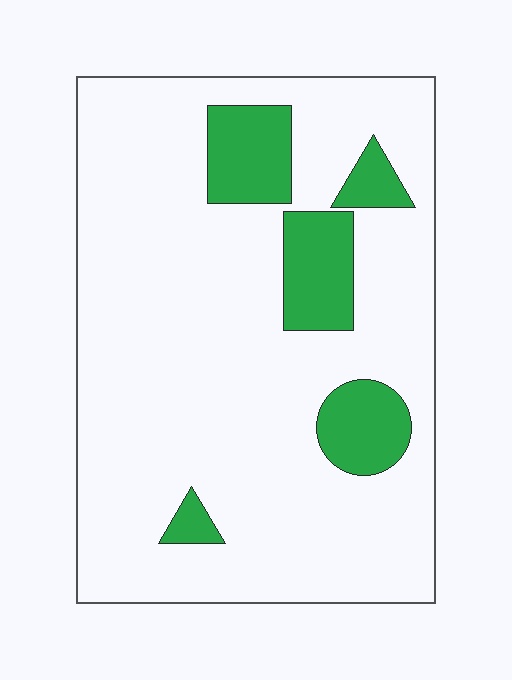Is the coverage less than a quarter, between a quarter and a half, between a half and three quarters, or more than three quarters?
Less than a quarter.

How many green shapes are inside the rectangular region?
5.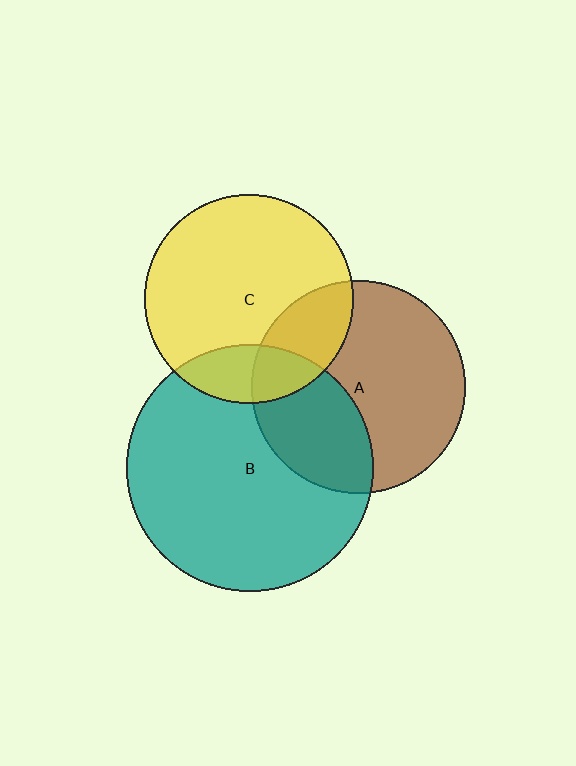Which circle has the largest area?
Circle B (teal).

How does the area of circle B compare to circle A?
Approximately 1.3 times.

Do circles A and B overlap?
Yes.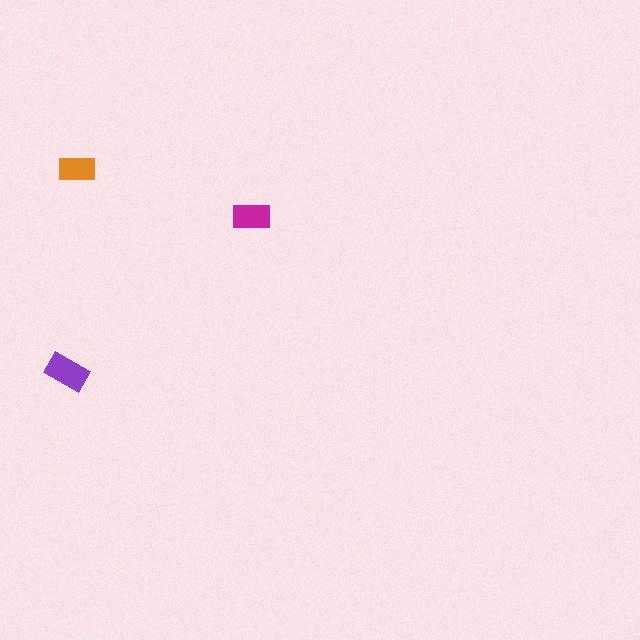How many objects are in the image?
There are 3 objects in the image.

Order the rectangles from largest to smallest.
the purple one, the magenta one, the orange one.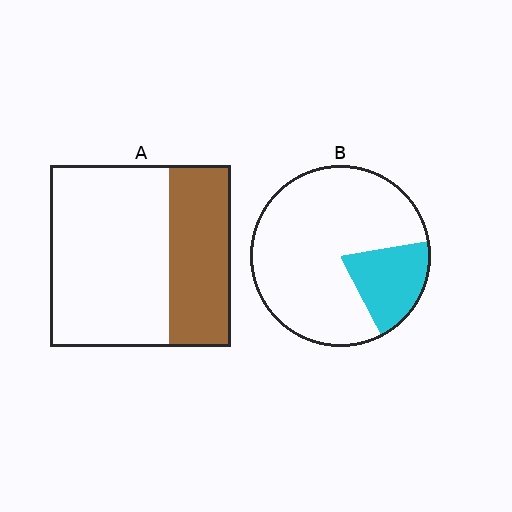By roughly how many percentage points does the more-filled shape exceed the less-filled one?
By roughly 15 percentage points (A over B).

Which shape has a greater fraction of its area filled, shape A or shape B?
Shape A.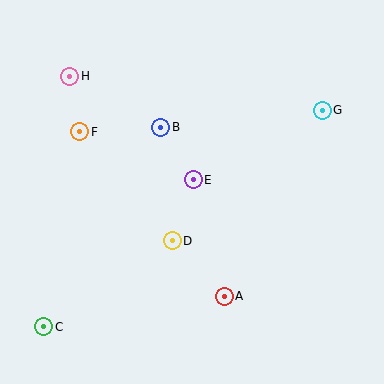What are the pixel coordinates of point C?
Point C is at (44, 327).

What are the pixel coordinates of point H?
Point H is at (69, 76).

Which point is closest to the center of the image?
Point E at (193, 180) is closest to the center.